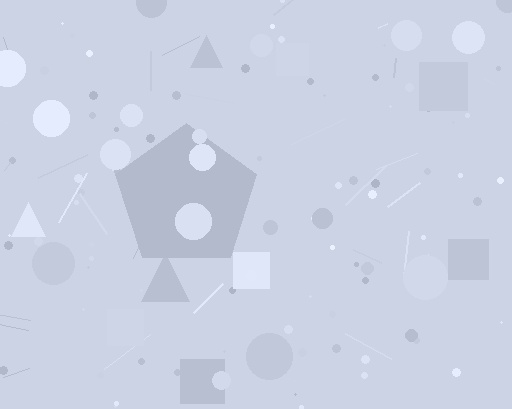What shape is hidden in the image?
A pentagon is hidden in the image.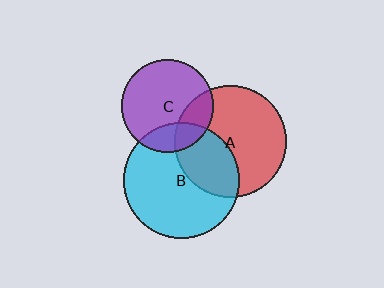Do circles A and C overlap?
Yes.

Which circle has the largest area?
Circle B (cyan).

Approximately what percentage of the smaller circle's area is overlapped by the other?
Approximately 20%.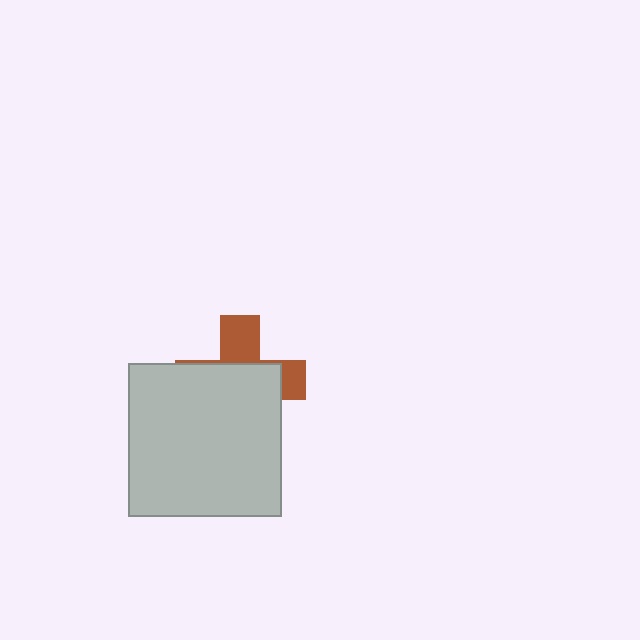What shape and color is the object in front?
The object in front is a light gray square.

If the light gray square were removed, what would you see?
You would see the complete brown cross.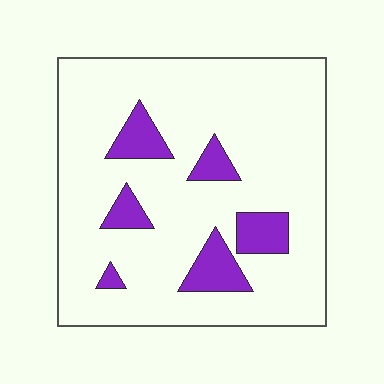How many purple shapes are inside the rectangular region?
6.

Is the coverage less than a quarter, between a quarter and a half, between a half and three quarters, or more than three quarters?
Less than a quarter.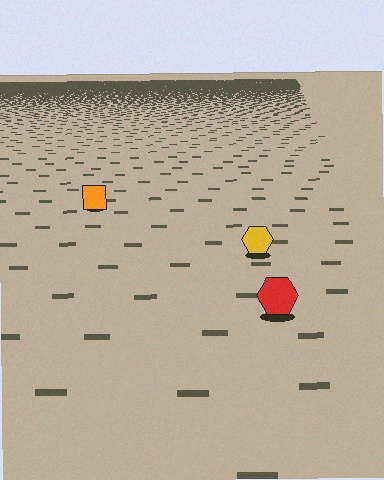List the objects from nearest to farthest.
From nearest to farthest: the red hexagon, the yellow hexagon, the orange square.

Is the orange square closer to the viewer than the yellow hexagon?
No. The yellow hexagon is closer — you can tell from the texture gradient: the ground texture is coarser near it.